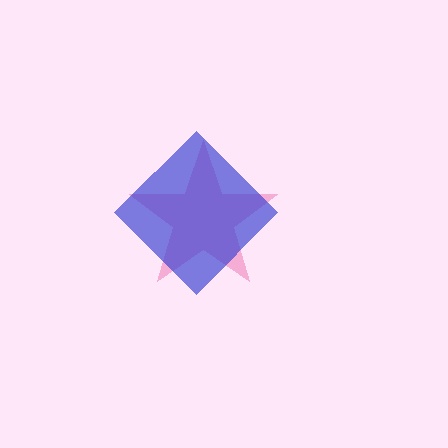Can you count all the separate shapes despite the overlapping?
Yes, there are 2 separate shapes.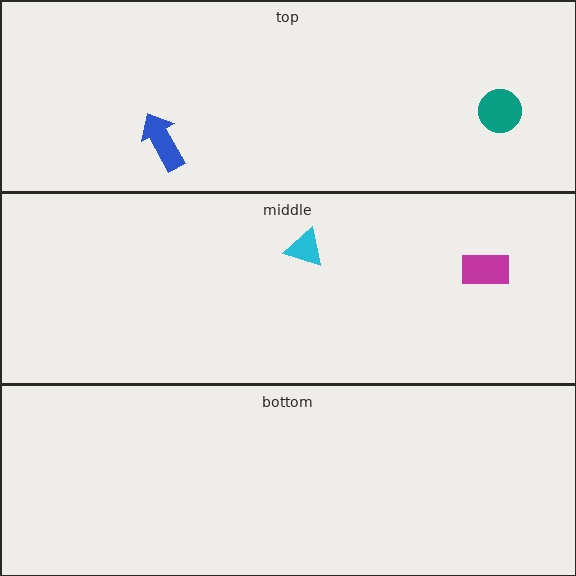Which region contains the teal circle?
The top region.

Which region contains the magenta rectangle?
The middle region.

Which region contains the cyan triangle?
The middle region.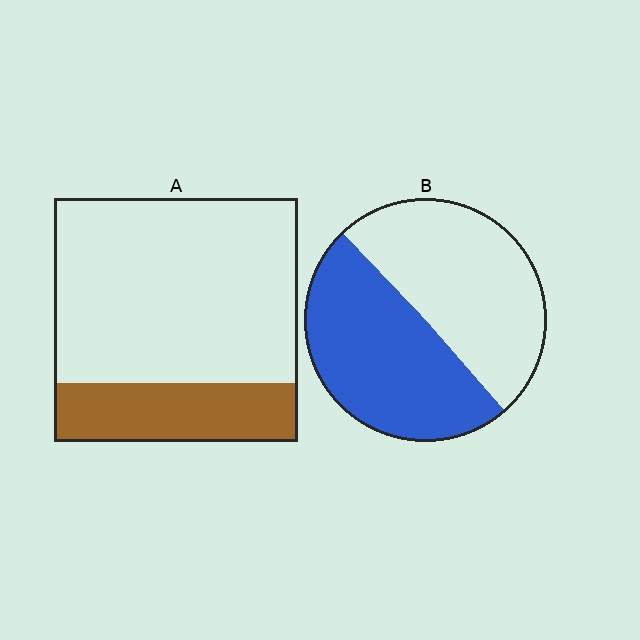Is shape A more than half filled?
No.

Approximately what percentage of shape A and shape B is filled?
A is approximately 25% and B is approximately 50%.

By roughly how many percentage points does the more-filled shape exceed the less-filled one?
By roughly 25 percentage points (B over A).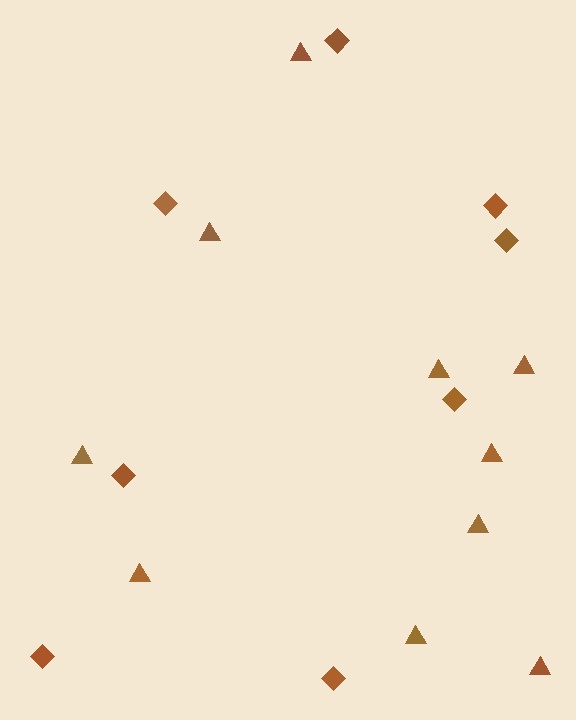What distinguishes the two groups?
There are 2 groups: one group of diamonds (8) and one group of triangles (10).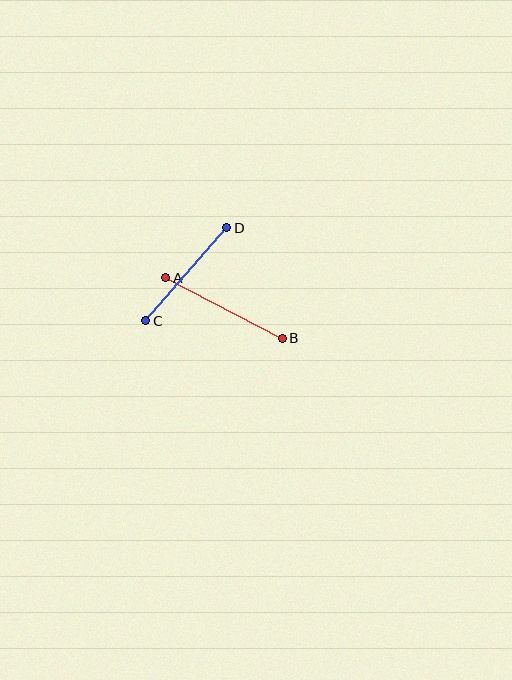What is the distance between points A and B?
The distance is approximately 131 pixels.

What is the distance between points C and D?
The distance is approximately 123 pixels.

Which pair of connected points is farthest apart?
Points A and B are farthest apart.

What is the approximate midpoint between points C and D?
The midpoint is at approximately (186, 274) pixels.